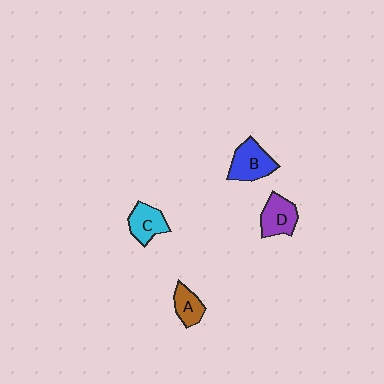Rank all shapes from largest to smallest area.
From largest to smallest: B (blue), D (purple), C (cyan), A (brown).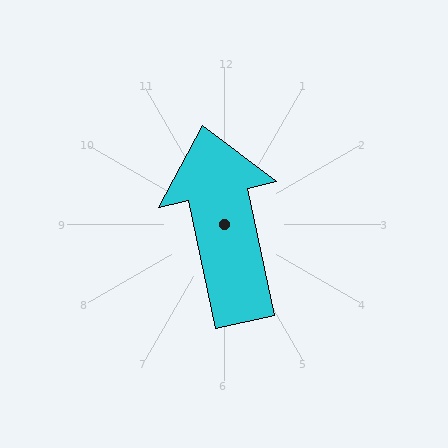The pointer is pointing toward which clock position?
Roughly 12 o'clock.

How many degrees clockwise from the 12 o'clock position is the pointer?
Approximately 348 degrees.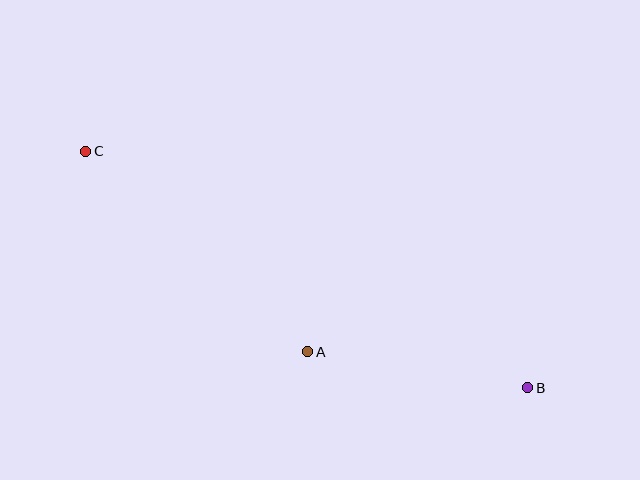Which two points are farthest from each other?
Points B and C are farthest from each other.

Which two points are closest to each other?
Points A and B are closest to each other.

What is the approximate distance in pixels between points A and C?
The distance between A and C is approximately 300 pixels.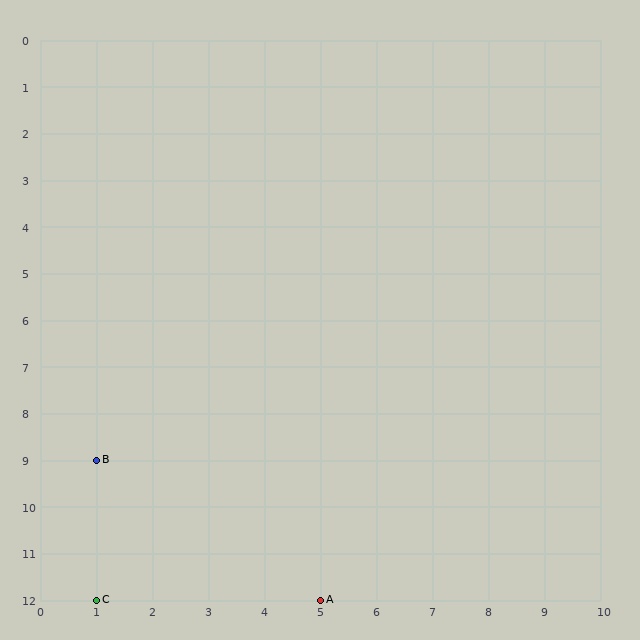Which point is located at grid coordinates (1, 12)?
Point C is at (1, 12).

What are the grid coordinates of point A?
Point A is at grid coordinates (5, 12).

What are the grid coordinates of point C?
Point C is at grid coordinates (1, 12).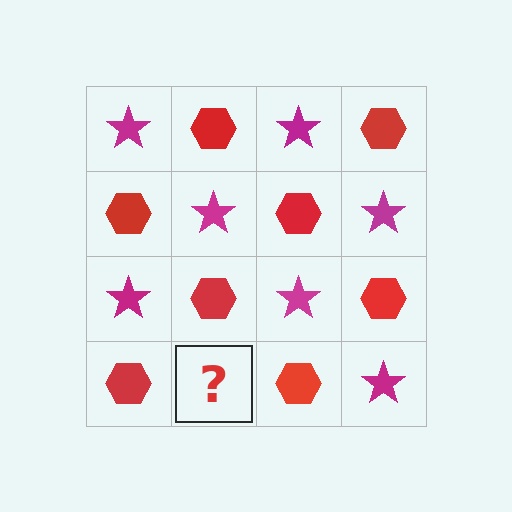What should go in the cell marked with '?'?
The missing cell should contain a magenta star.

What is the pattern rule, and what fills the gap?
The rule is that it alternates magenta star and red hexagon in a checkerboard pattern. The gap should be filled with a magenta star.